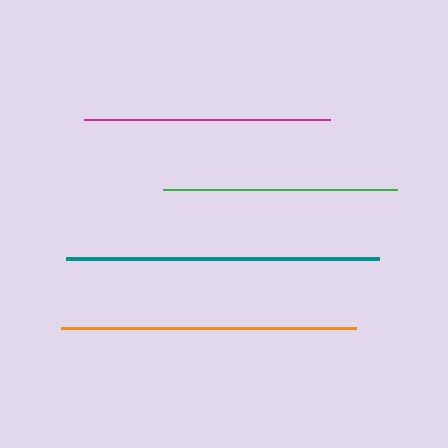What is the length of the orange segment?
The orange segment is approximately 295 pixels long.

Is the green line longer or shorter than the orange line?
The orange line is longer than the green line.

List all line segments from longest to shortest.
From longest to shortest: teal, orange, magenta, green.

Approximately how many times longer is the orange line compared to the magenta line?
The orange line is approximately 1.2 times the length of the magenta line.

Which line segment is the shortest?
The green line is the shortest at approximately 234 pixels.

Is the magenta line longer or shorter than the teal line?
The teal line is longer than the magenta line.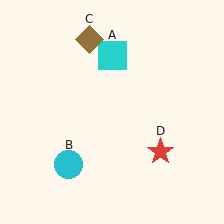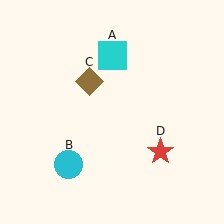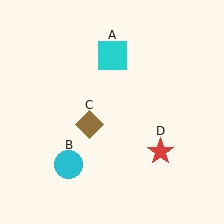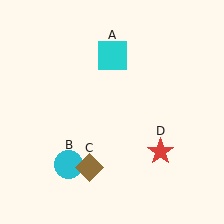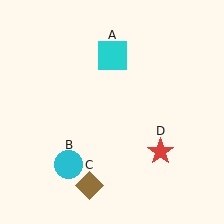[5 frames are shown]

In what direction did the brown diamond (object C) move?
The brown diamond (object C) moved down.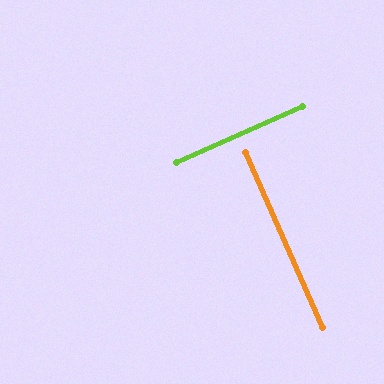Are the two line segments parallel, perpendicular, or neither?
Perpendicular — they meet at approximately 90°.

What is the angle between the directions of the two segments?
Approximately 90 degrees.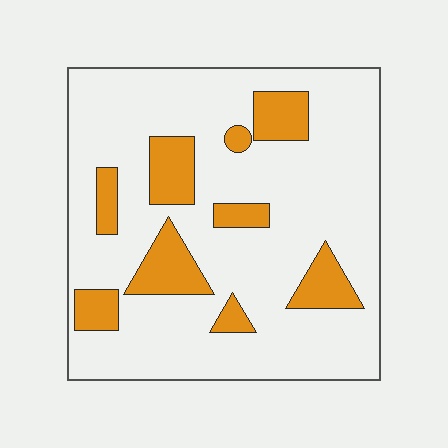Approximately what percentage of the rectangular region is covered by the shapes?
Approximately 20%.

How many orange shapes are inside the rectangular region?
9.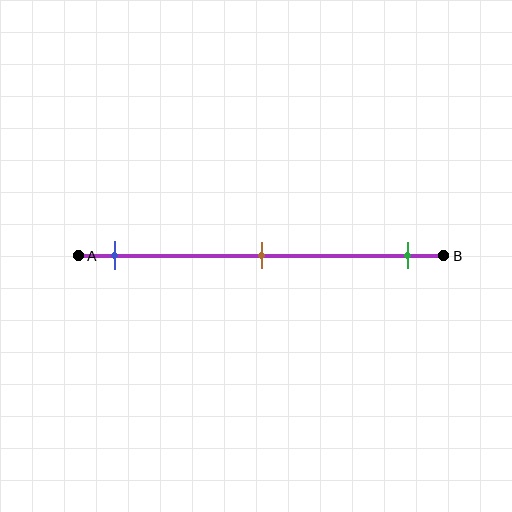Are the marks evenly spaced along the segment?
Yes, the marks are approximately evenly spaced.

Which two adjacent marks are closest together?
The blue and brown marks are the closest adjacent pair.